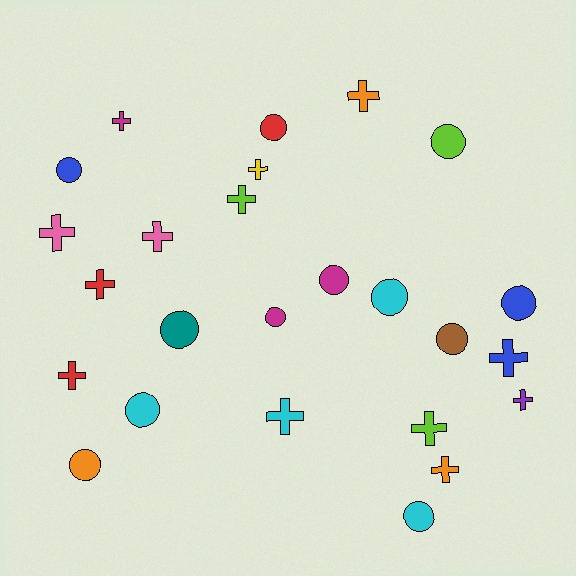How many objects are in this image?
There are 25 objects.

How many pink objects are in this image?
There are 2 pink objects.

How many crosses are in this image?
There are 13 crosses.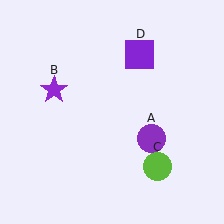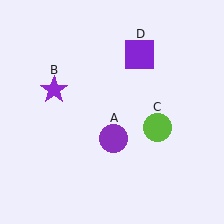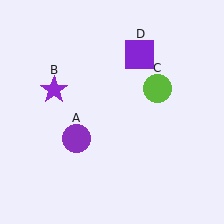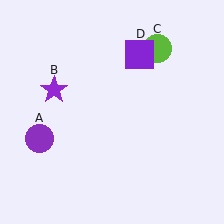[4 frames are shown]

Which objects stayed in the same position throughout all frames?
Purple star (object B) and purple square (object D) remained stationary.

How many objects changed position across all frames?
2 objects changed position: purple circle (object A), lime circle (object C).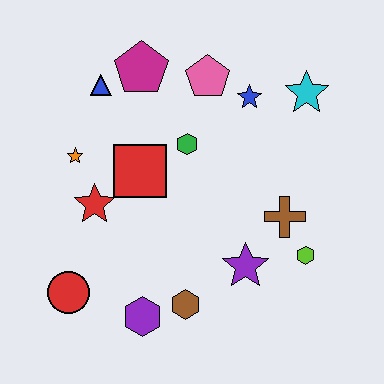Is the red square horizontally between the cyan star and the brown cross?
No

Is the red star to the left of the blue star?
Yes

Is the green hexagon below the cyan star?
Yes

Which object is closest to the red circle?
The purple hexagon is closest to the red circle.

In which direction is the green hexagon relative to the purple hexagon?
The green hexagon is above the purple hexagon.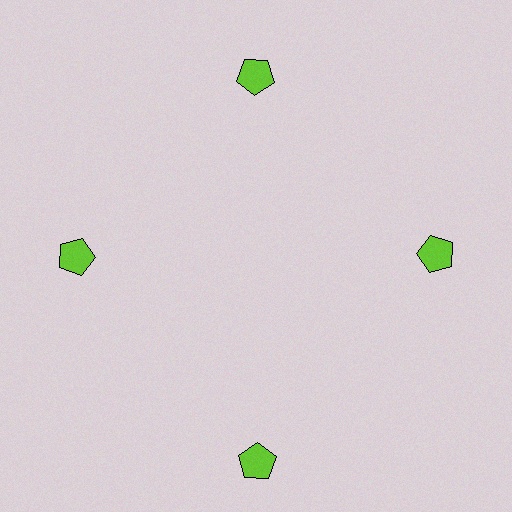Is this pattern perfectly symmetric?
No. The 4 lime pentagons are arranged in a ring, but one element near the 6 o'clock position is pushed outward from the center, breaking the 4-fold rotational symmetry.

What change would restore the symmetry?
The symmetry would be restored by moving it inward, back onto the ring so that all 4 pentagons sit at equal angles and equal distance from the center.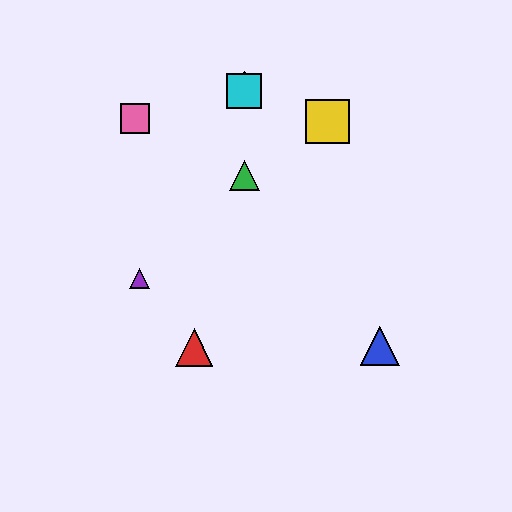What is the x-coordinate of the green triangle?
The green triangle is at x≈244.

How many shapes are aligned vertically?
3 shapes (the green triangle, the orange diamond, the cyan square) are aligned vertically.